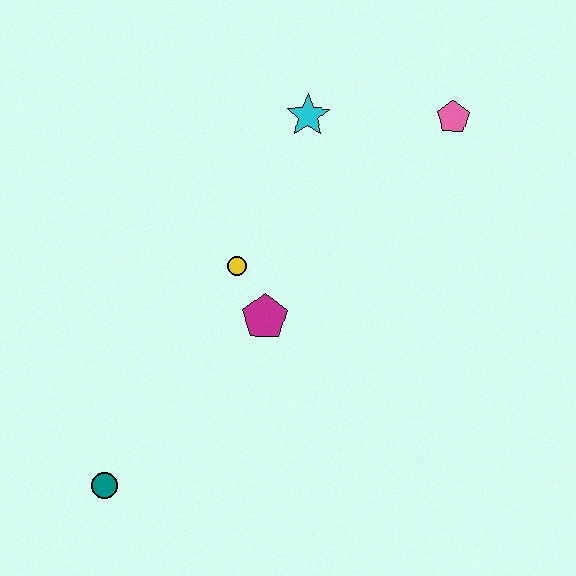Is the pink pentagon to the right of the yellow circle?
Yes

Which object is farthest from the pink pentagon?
The teal circle is farthest from the pink pentagon.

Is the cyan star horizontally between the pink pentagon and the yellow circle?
Yes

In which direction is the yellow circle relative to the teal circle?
The yellow circle is above the teal circle.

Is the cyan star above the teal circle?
Yes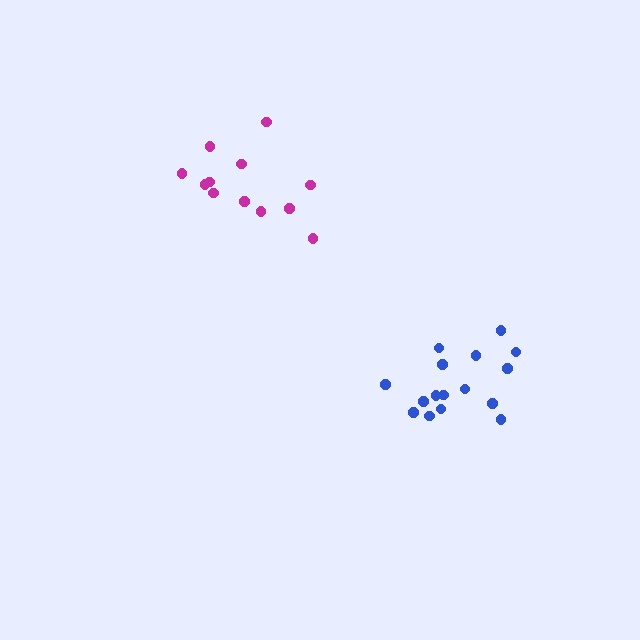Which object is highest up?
The magenta cluster is topmost.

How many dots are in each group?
Group 1: 12 dots, Group 2: 16 dots (28 total).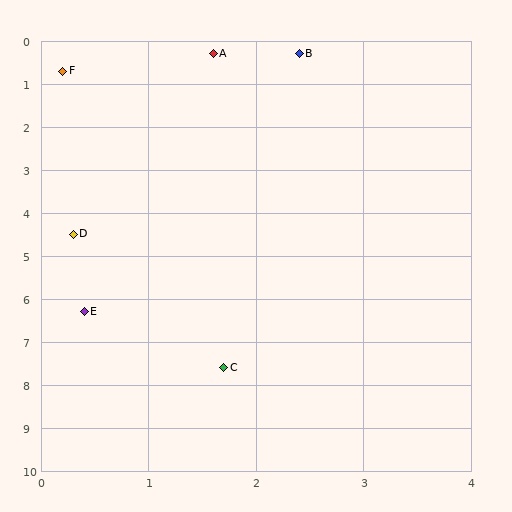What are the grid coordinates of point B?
Point B is at approximately (2.4, 0.3).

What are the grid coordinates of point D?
Point D is at approximately (0.3, 4.5).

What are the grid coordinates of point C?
Point C is at approximately (1.7, 7.6).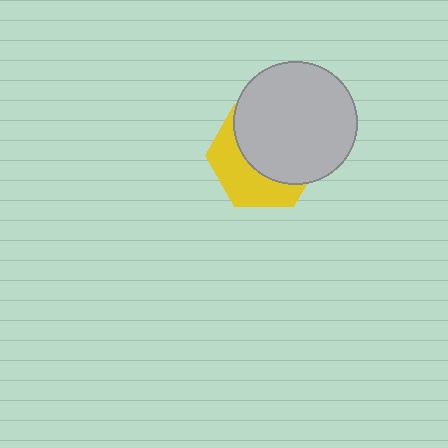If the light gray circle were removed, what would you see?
You would see the complete yellow hexagon.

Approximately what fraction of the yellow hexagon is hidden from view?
Roughly 60% of the yellow hexagon is hidden behind the light gray circle.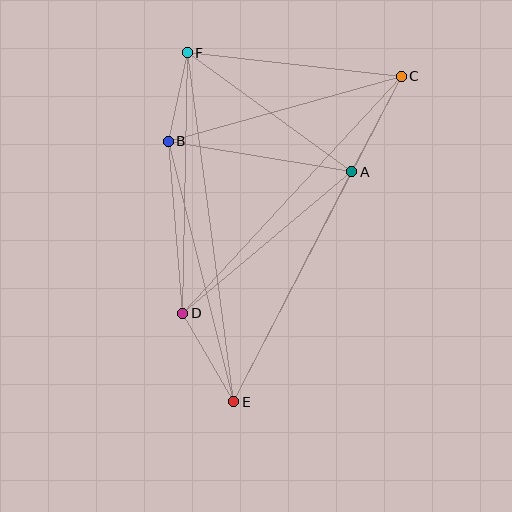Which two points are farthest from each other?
Points C and E are farthest from each other.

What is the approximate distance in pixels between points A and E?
The distance between A and E is approximately 259 pixels.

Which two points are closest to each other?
Points B and F are closest to each other.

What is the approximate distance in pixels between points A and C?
The distance between A and C is approximately 108 pixels.